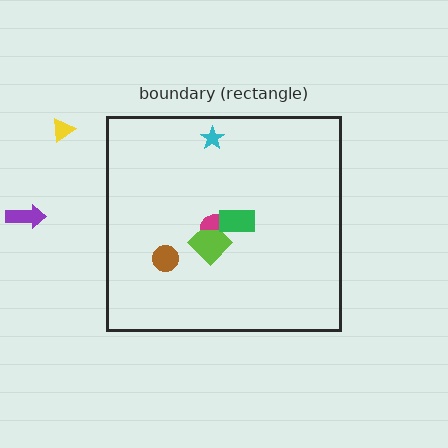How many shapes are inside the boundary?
5 inside, 2 outside.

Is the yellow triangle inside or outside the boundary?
Outside.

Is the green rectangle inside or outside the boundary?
Inside.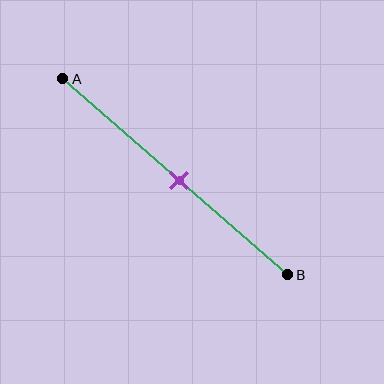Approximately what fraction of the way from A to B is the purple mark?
The purple mark is approximately 50% of the way from A to B.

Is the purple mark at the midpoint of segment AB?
Yes, the mark is approximately at the midpoint.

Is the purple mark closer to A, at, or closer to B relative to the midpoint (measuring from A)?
The purple mark is approximately at the midpoint of segment AB.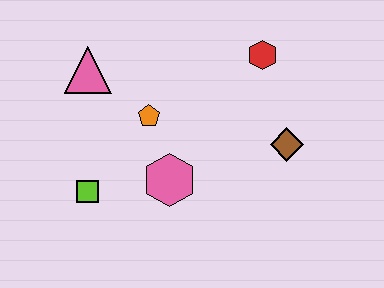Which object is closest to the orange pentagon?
The pink hexagon is closest to the orange pentagon.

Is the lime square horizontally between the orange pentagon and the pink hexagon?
No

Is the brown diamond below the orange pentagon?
Yes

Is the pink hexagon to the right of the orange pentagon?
Yes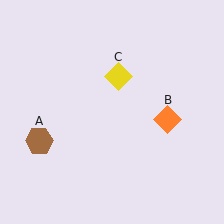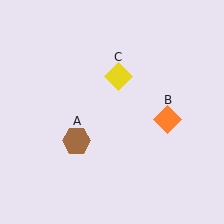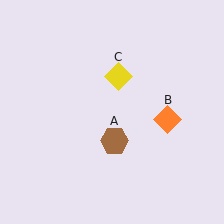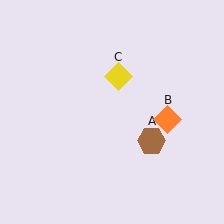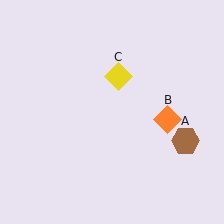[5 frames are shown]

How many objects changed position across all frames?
1 object changed position: brown hexagon (object A).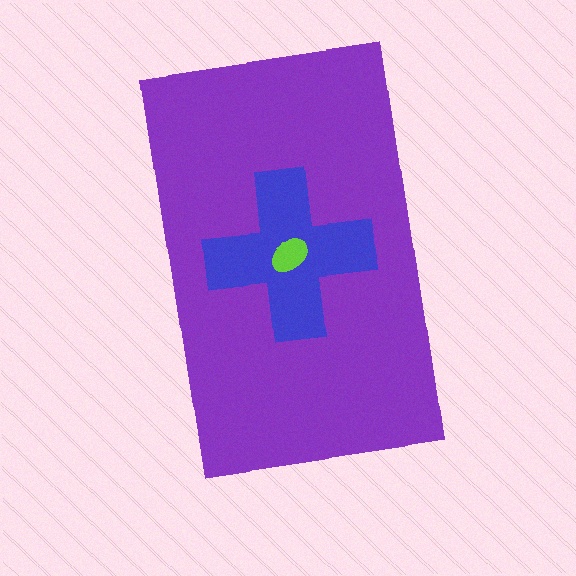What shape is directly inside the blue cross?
The lime ellipse.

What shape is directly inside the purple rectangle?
The blue cross.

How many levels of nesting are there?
3.